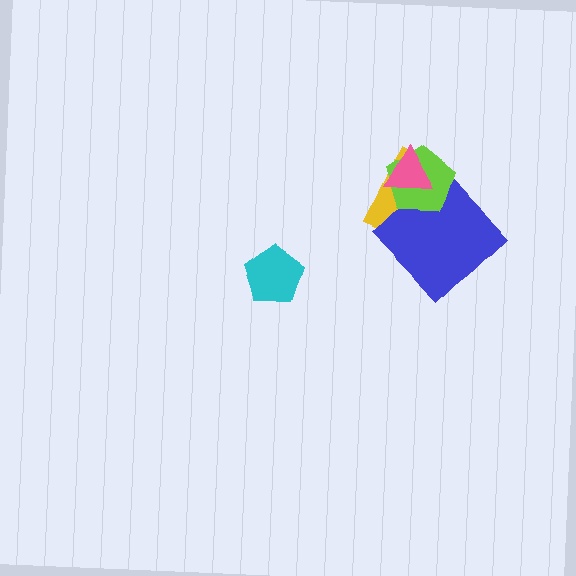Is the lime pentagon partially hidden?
Yes, it is partially covered by another shape.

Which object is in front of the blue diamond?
The lime pentagon is in front of the blue diamond.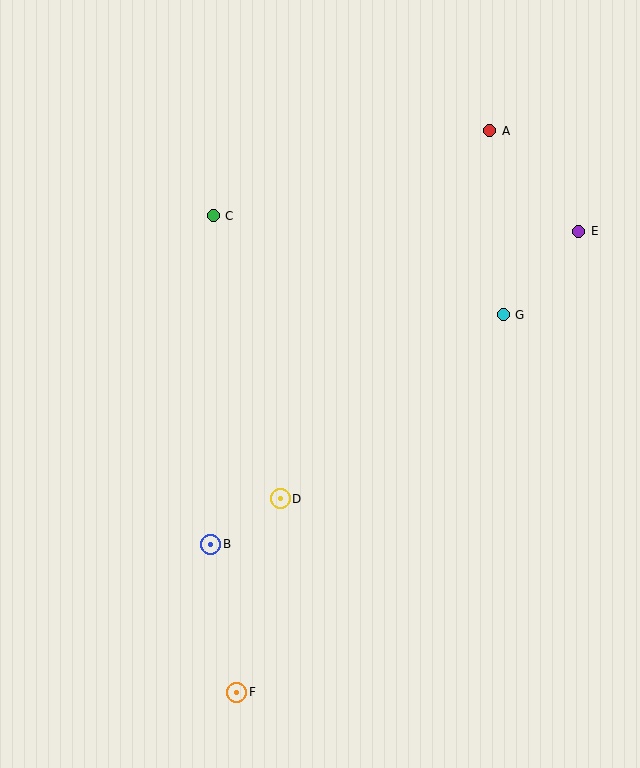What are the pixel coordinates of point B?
Point B is at (211, 544).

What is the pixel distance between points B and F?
The distance between B and F is 150 pixels.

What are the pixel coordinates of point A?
Point A is at (490, 131).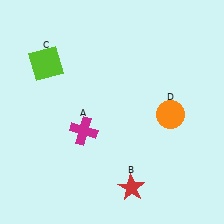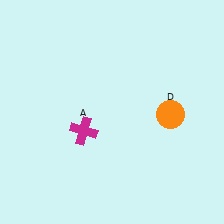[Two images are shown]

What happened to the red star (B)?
The red star (B) was removed in Image 2. It was in the bottom-right area of Image 1.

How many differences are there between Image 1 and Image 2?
There are 2 differences between the two images.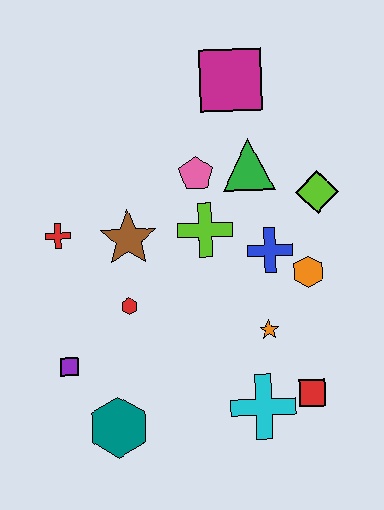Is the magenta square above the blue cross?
Yes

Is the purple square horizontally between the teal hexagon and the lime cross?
No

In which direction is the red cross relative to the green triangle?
The red cross is to the left of the green triangle.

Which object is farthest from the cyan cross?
The magenta square is farthest from the cyan cross.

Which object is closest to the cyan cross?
The red square is closest to the cyan cross.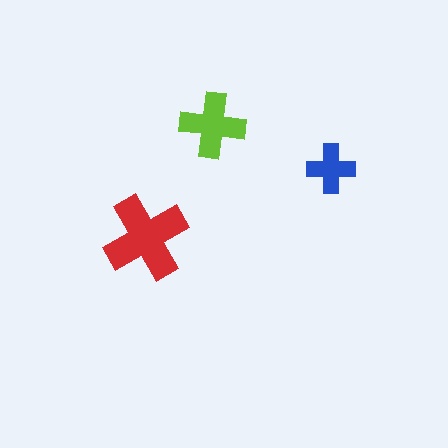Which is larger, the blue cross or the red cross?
The red one.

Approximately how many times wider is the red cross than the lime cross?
About 1.5 times wider.